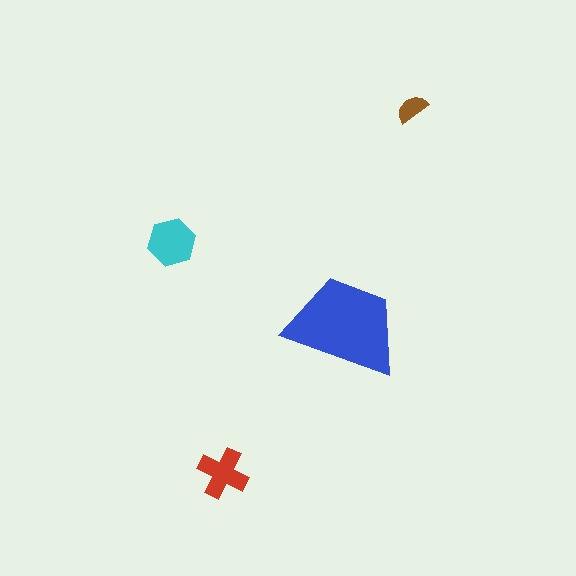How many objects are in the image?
There are 4 objects in the image.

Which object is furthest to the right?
The brown semicircle is rightmost.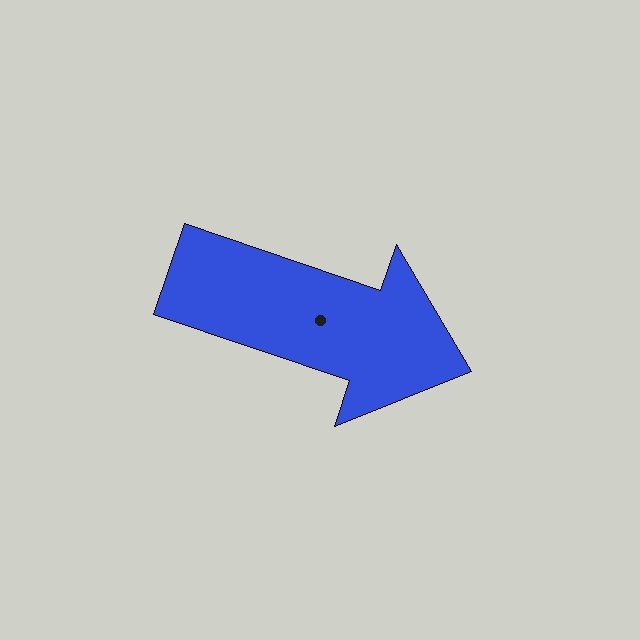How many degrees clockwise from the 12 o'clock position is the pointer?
Approximately 109 degrees.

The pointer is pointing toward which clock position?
Roughly 4 o'clock.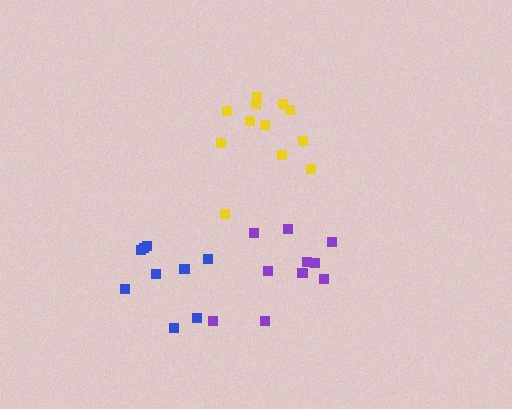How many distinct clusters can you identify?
There are 3 distinct clusters.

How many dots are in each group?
Group 1: 9 dots, Group 2: 10 dots, Group 3: 12 dots (31 total).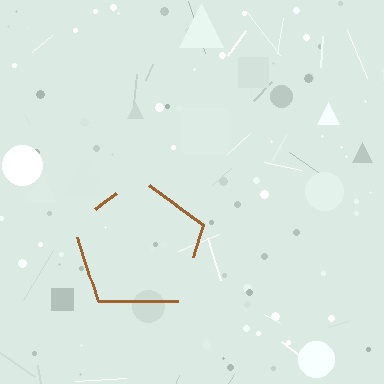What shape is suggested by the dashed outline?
The dashed outline suggests a pentagon.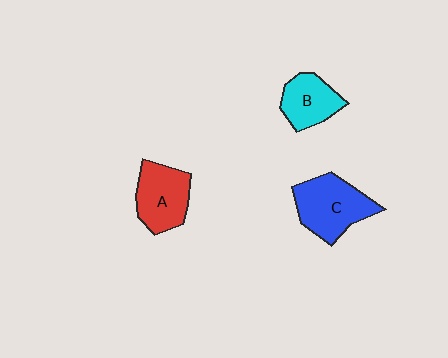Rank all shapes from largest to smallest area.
From largest to smallest: C (blue), A (red), B (cyan).